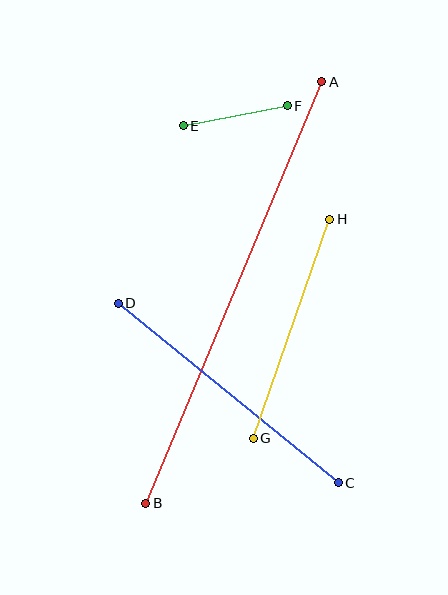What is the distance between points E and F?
The distance is approximately 106 pixels.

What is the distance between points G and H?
The distance is approximately 232 pixels.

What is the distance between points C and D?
The distance is approximately 284 pixels.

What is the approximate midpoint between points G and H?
The midpoint is at approximately (292, 329) pixels.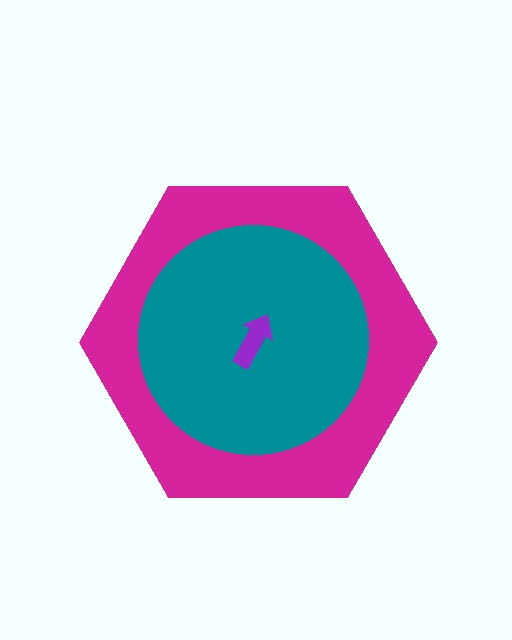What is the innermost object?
The purple arrow.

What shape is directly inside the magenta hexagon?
The teal circle.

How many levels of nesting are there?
3.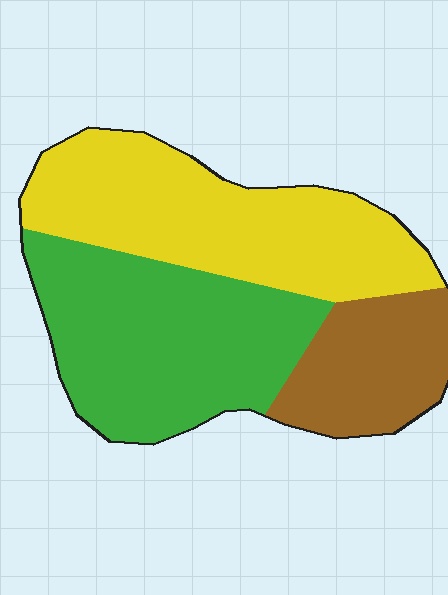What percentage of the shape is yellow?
Yellow takes up about two fifths (2/5) of the shape.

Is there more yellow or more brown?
Yellow.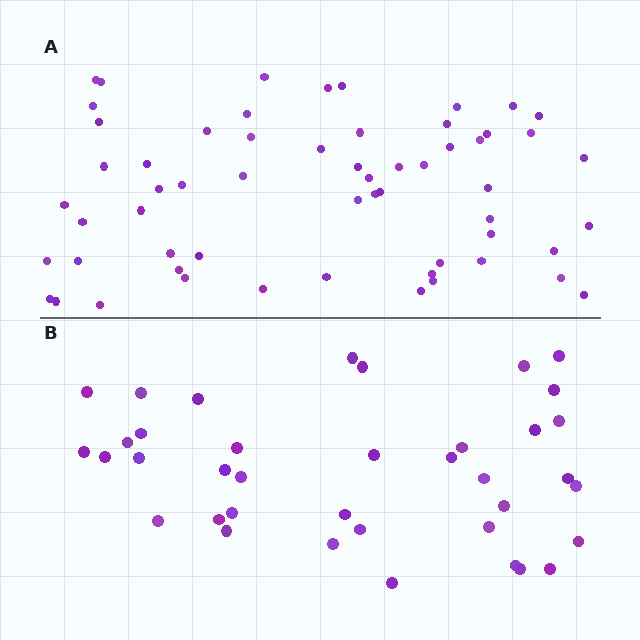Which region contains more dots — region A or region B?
Region A (the top region) has more dots.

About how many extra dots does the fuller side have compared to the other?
Region A has approximately 20 more dots than region B.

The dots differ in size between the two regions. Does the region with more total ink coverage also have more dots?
No. Region B has more total ink coverage because its dots are larger, but region A actually contains more individual dots. Total area can be misleading — the number of items is what matters here.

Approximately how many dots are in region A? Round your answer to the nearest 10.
About 60 dots. (The exact count is 59, which rounds to 60.)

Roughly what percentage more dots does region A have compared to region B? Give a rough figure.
About 55% more.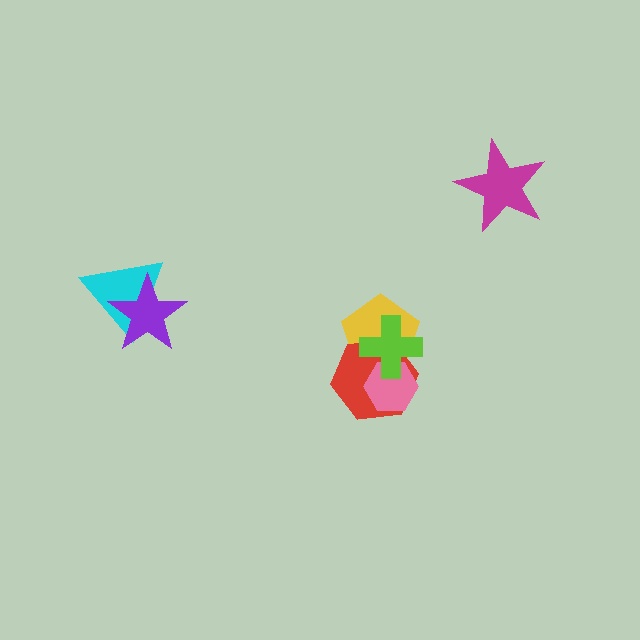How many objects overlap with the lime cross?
3 objects overlap with the lime cross.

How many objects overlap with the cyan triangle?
1 object overlaps with the cyan triangle.